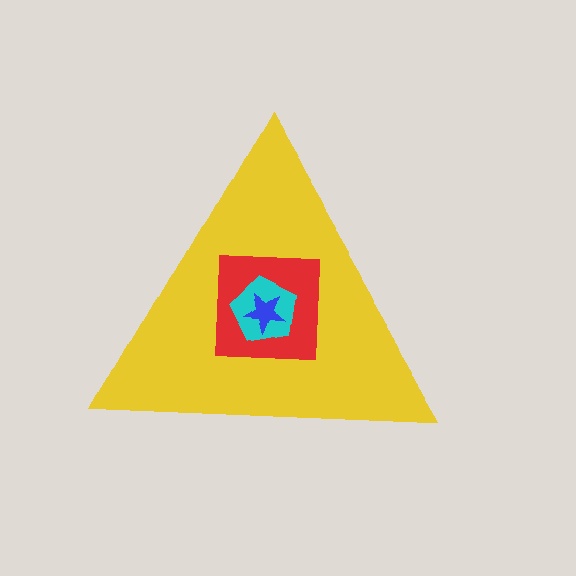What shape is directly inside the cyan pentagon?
The blue star.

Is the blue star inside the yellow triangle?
Yes.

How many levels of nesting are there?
4.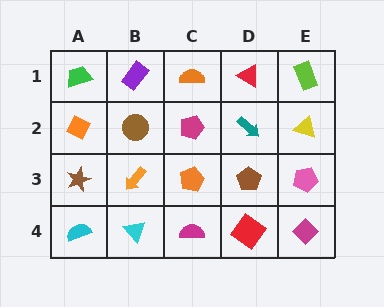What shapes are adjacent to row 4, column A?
A brown star (row 3, column A), a cyan triangle (row 4, column B).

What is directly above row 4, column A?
A brown star.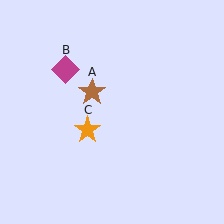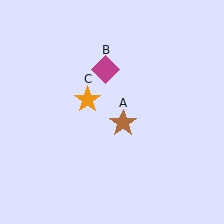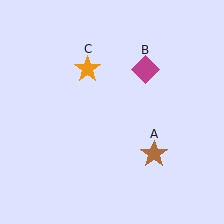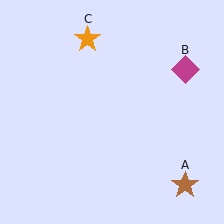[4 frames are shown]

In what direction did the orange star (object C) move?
The orange star (object C) moved up.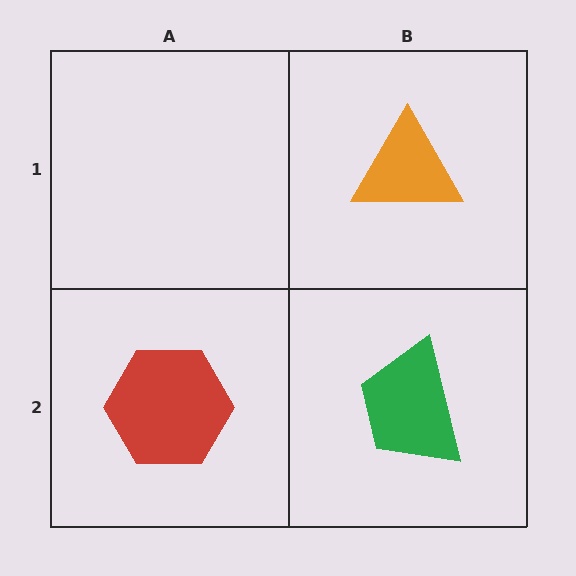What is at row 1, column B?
An orange triangle.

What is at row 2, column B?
A green trapezoid.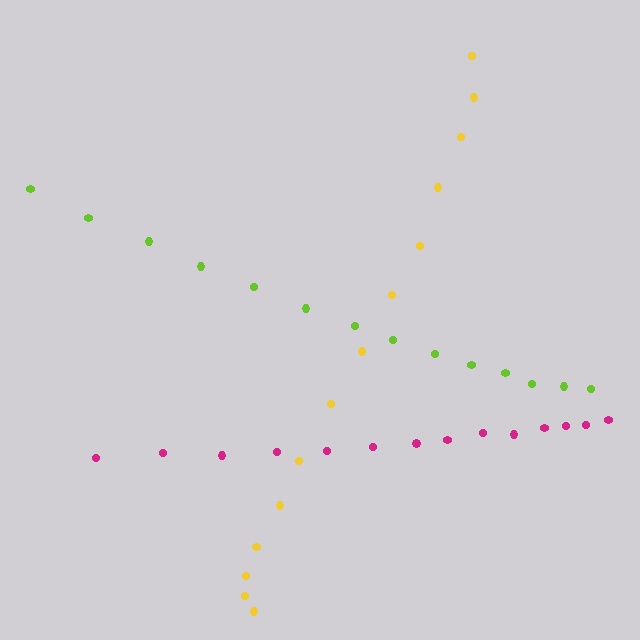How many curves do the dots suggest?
There are 3 distinct paths.